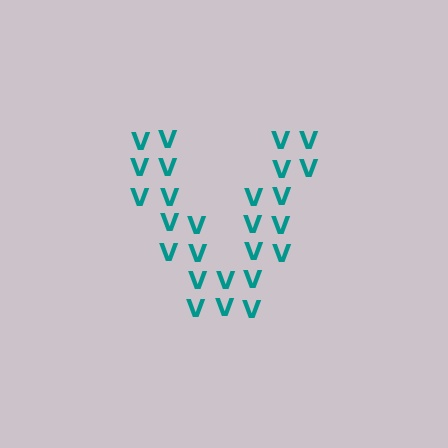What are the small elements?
The small elements are letter V's.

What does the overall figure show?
The overall figure shows the letter V.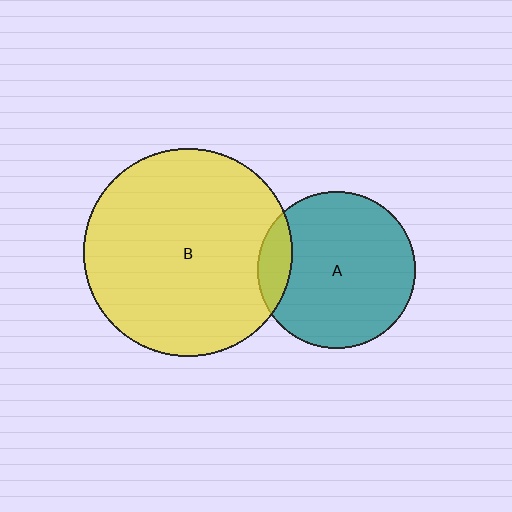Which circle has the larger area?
Circle B (yellow).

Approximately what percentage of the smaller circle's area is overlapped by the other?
Approximately 10%.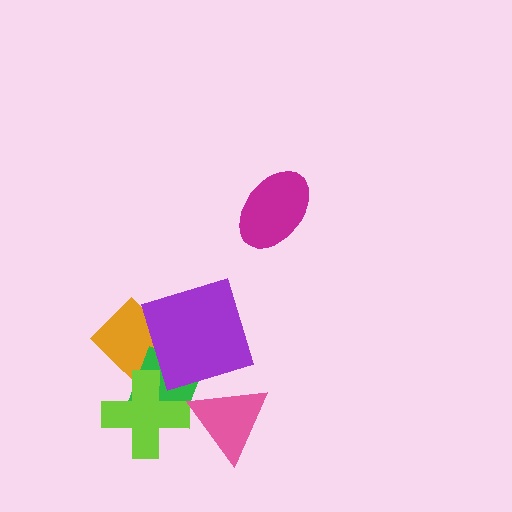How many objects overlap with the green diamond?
4 objects overlap with the green diamond.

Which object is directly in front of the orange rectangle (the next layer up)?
The green diamond is directly in front of the orange rectangle.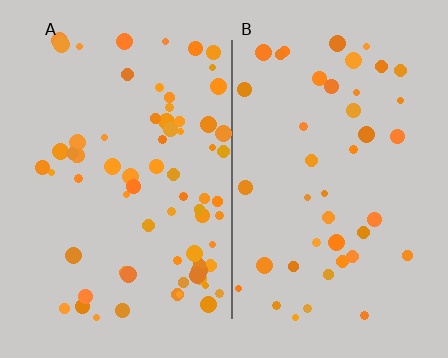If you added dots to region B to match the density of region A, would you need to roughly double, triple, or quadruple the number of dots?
Approximately double.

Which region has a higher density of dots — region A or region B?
A (the left).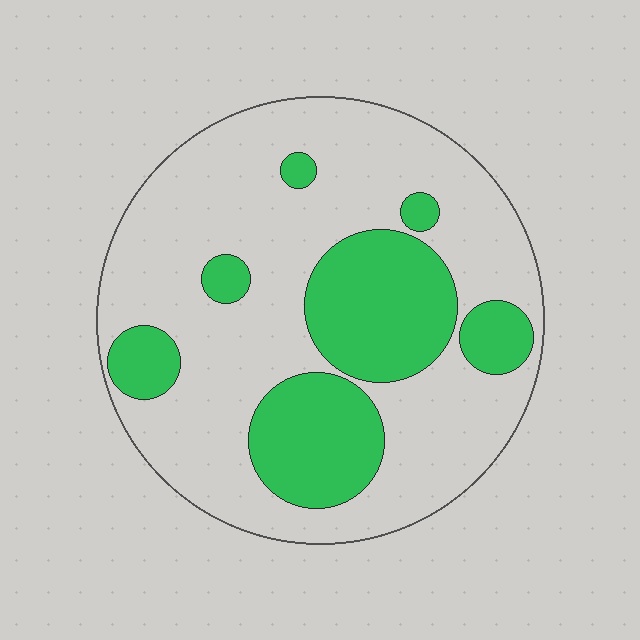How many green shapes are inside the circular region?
7.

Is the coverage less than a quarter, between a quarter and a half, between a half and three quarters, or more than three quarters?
Between a quarter and a half.